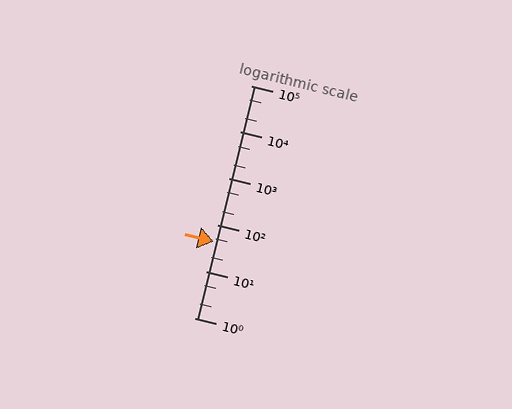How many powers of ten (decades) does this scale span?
The scale spans 5 decades, from 1 to 100000.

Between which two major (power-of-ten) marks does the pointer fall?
The pointer is between 10 and 100.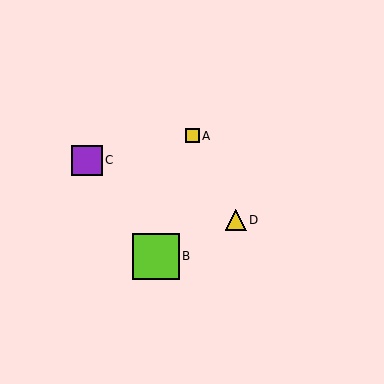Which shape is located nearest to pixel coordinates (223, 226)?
The yellow triangle (labeled D) at (236, 220) is nearest to that location.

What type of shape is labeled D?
Shape D is a yellow triangle.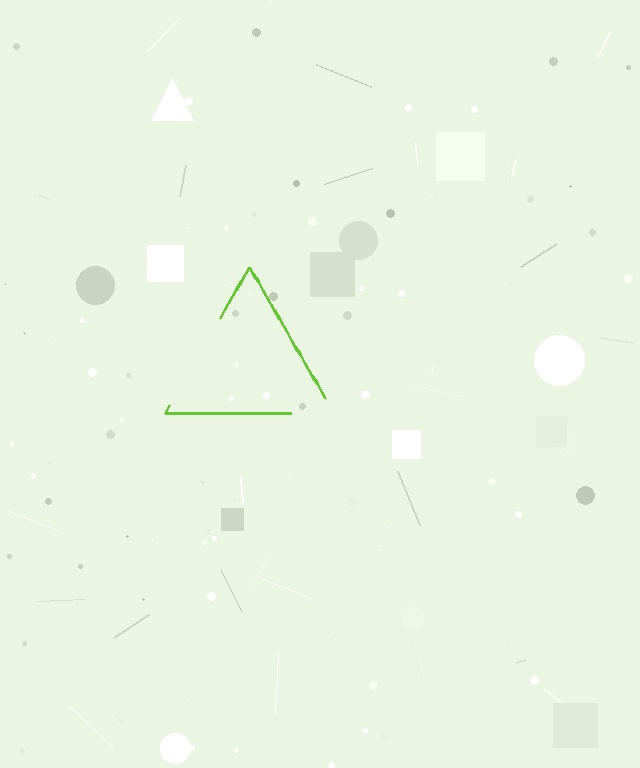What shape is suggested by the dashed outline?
The dashed outline suggests a triangle.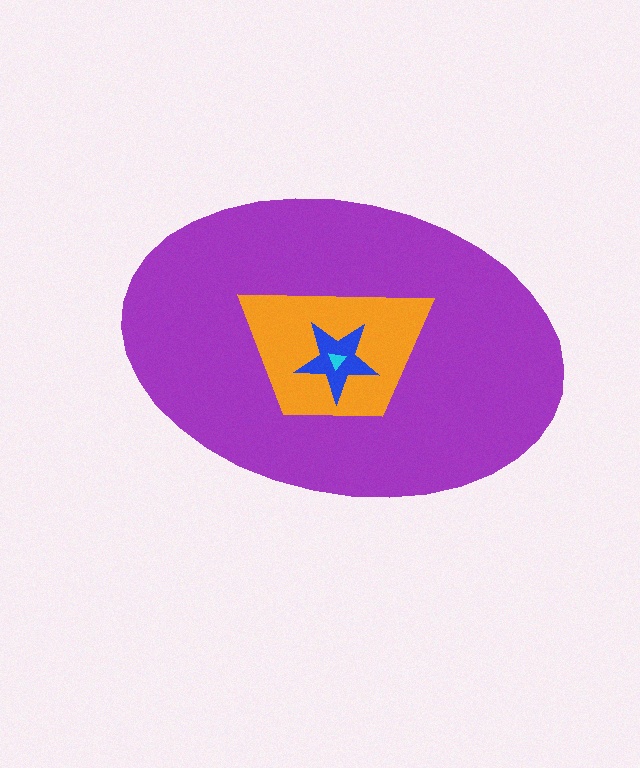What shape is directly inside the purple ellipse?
The orange trapezoid.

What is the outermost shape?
The purple ellipse.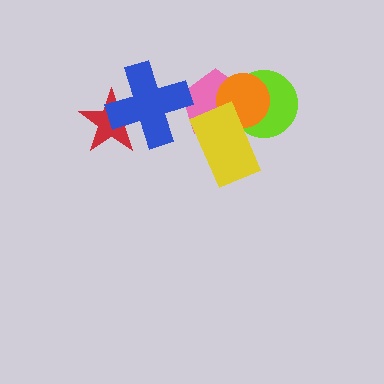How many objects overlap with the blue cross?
2 objects overlap with the blue cross.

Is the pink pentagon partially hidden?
Yes, it is partially covered by another shape.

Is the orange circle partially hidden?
Yes, it is partially covered by another shape.